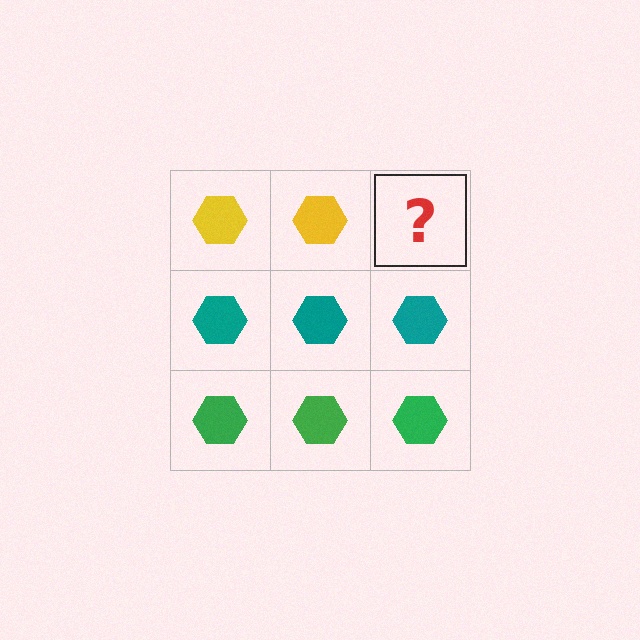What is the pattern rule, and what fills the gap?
The rule is that each row has a consistent color. The gap should be filled with a yellow hexagon.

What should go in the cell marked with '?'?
The missing cell should contain a yellow hexagon.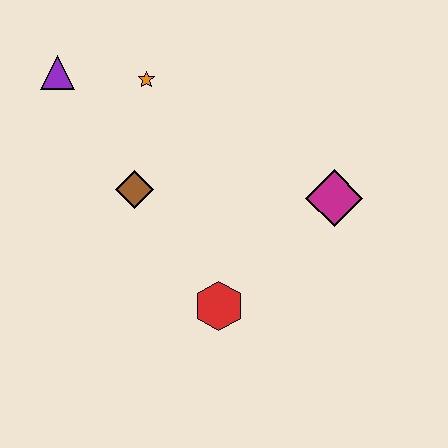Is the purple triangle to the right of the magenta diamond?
No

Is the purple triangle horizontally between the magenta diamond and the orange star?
No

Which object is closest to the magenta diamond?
The red hexagon is closest to the magenta diamond.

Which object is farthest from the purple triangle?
The magenta diamond is farthest from the purple triangle.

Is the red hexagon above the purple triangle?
No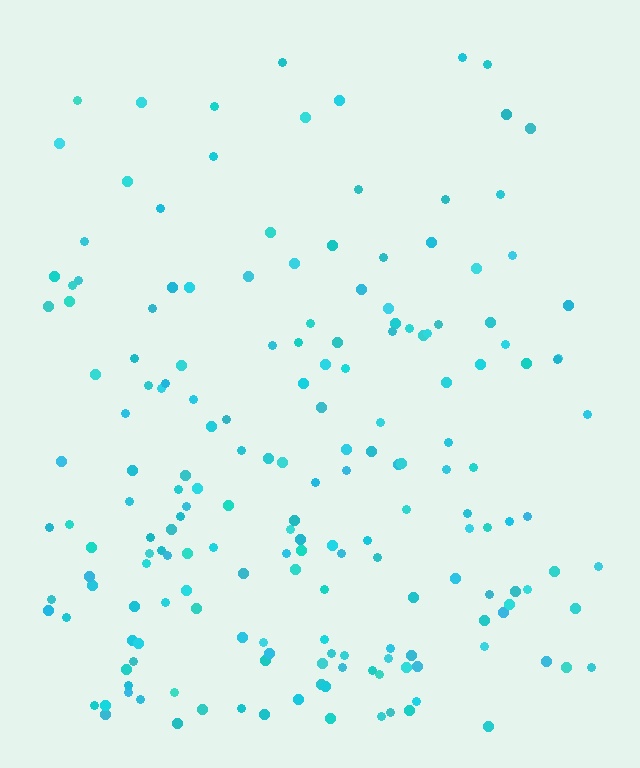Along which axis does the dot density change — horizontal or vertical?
Vertical.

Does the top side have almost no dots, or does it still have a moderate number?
Still a moderate number, just noticeably fewer than the bottom.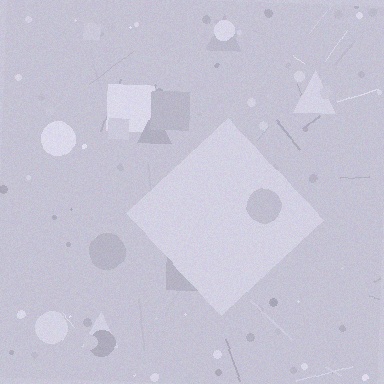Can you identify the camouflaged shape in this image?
The camouflaged shape is a diamond.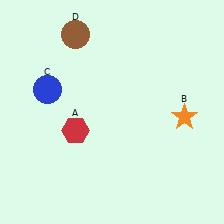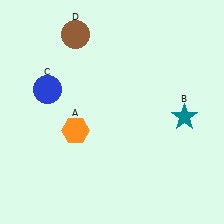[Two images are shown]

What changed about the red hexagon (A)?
In Image 1, A is red. In Image 2, it changed to orange.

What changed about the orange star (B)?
In Image 1, B is orange. In Image 2, it changed to teal.